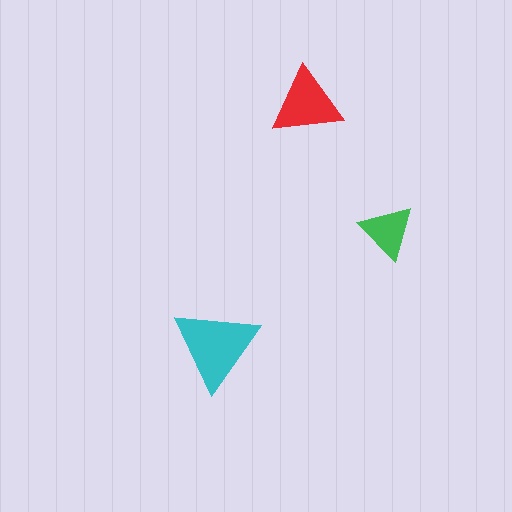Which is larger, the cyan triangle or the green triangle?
The cyan one.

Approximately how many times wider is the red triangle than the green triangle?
About 1.5 times wider.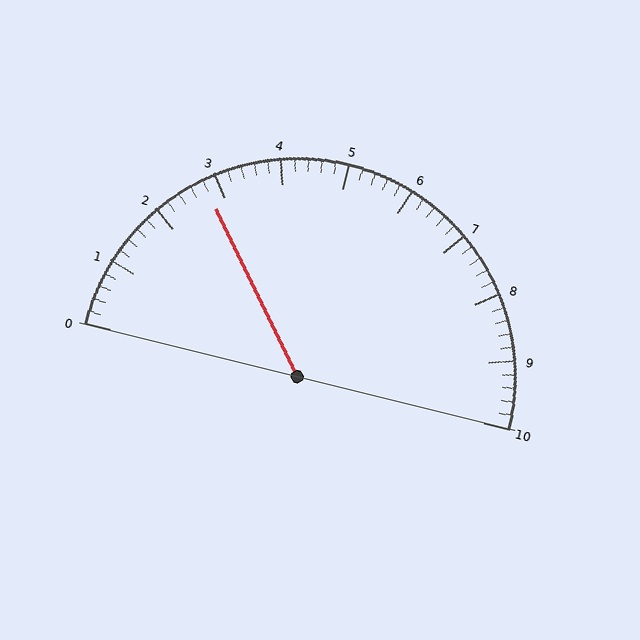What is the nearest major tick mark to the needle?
The nearest major tick mark is 3.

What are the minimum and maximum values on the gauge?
The gauge ranges from 0 to 10.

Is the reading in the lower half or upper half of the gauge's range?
The reading is in the lower half of the range (0 to 10).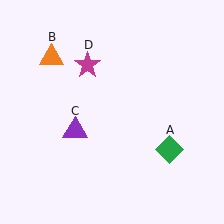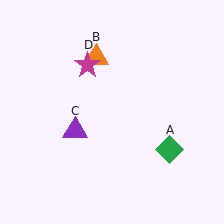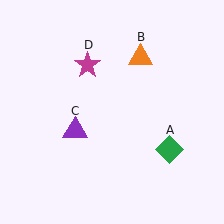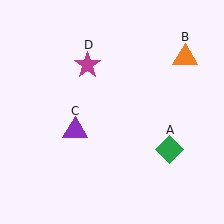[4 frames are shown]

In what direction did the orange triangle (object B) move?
The orange triangle (object B) moved right.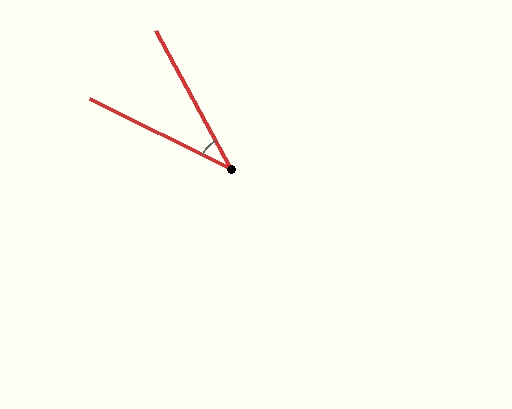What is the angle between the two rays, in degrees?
Approximately 35 degrees.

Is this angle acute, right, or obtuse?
It is acute.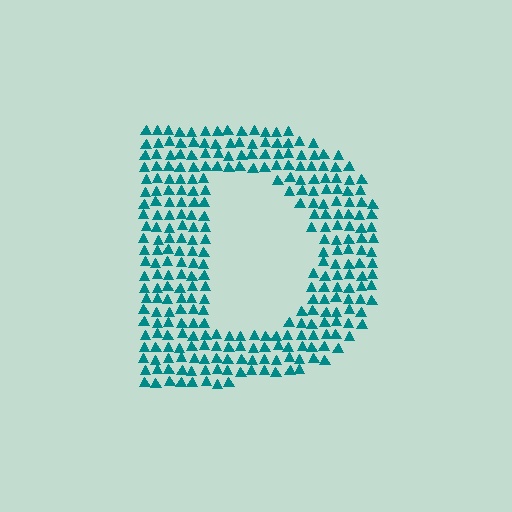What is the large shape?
The large shape is the letter D.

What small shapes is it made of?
It is made of small triangles.